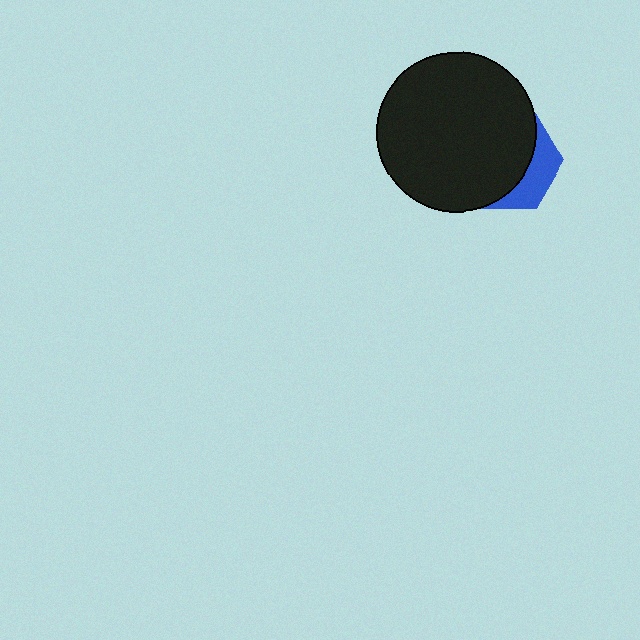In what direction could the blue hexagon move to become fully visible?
The blue hexagon could move toward the lower-right. That would shift it out from behind the black circle entirely.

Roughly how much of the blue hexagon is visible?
A small part of it is visible (roughly 31%).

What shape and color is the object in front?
The object in front is a black circle.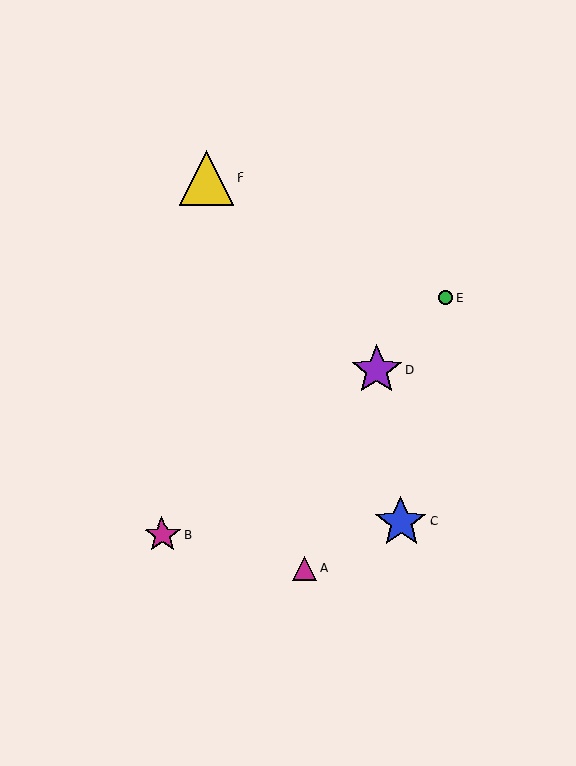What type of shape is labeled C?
Shape C is a blue star.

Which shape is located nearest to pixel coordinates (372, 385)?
The purple star (labeled D) at (377, 370) is nearest to that location.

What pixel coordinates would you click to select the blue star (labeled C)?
Click at (401, 522) to select the blue star C.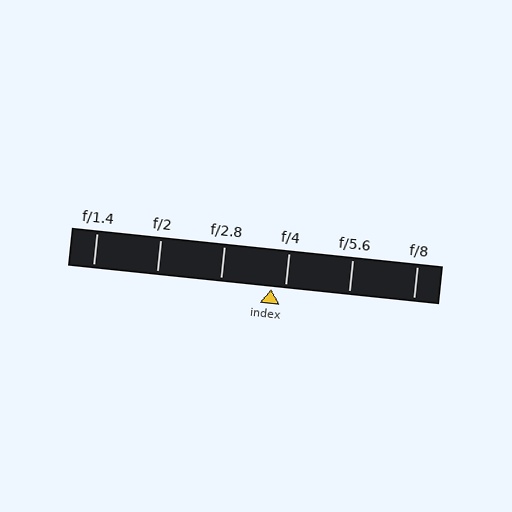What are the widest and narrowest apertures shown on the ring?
The widest aperture shown is f/1.4 and the narrowest is f/8.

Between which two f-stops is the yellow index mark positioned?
The index mark is between f/2.8 and f/4.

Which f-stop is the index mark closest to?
The index mark is closest to f/4.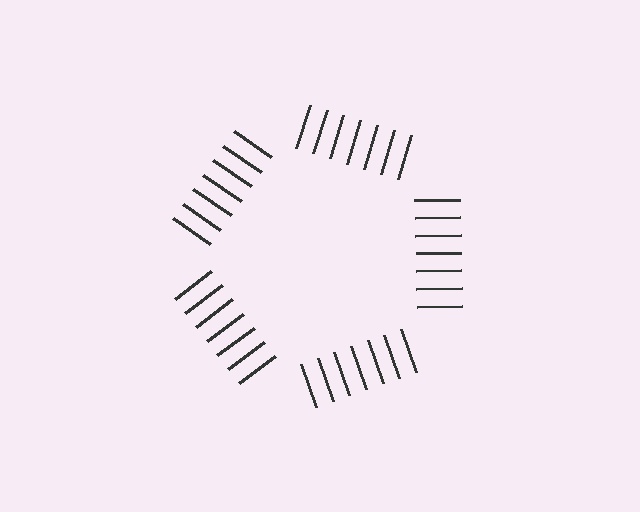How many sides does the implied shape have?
5 sides — the line-ends trace a pentagon.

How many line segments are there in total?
35 — 7 along each of the 5 edges.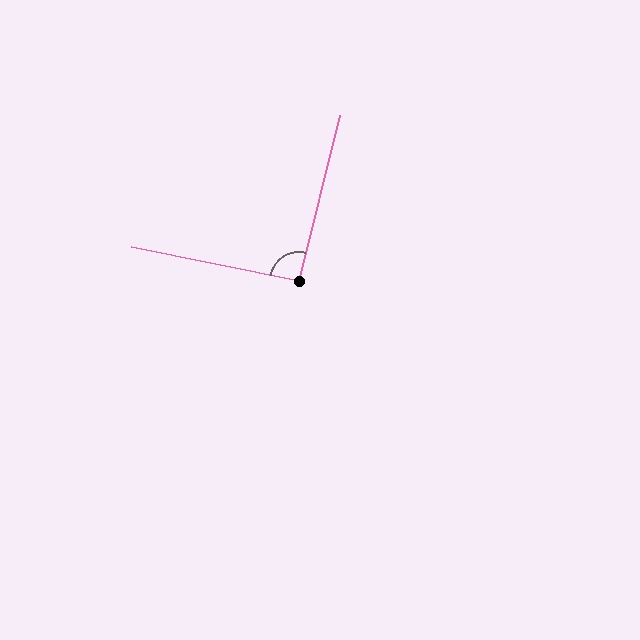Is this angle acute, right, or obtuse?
It is approximately a right angle.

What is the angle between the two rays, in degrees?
Approximately 93 degrees.